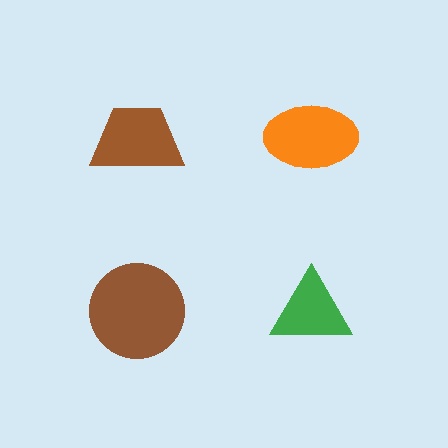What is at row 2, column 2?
A green triangle.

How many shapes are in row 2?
2 shapes.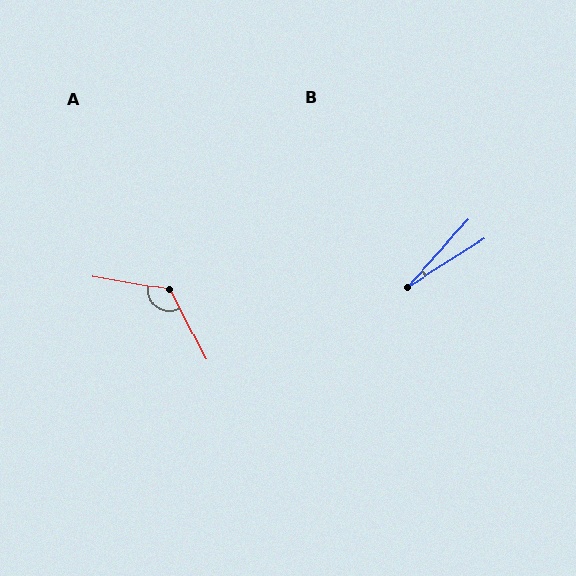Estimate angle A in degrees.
Approximately 127 degrees.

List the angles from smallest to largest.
B (15°), A (127°).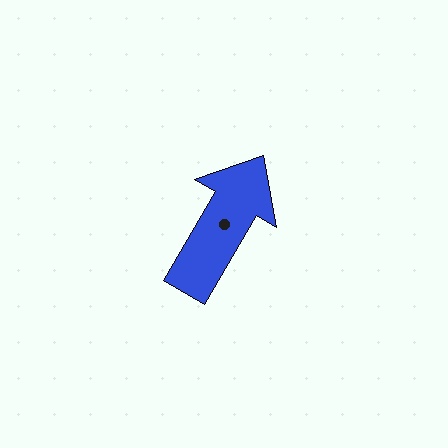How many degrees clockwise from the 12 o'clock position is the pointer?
Approximately 30 degrees.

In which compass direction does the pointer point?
Northeast.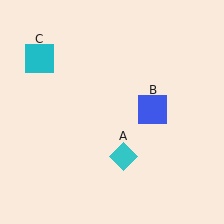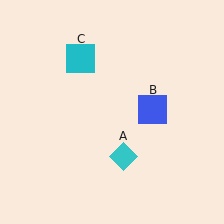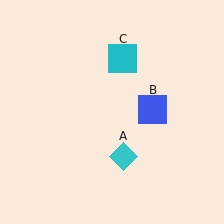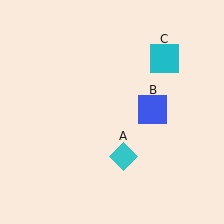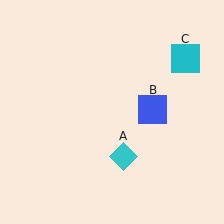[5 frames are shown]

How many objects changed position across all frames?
1 object changed position: cyan square (object C).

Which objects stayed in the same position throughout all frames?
Cyan diamond (object A) and blue square (object B) remained stationary.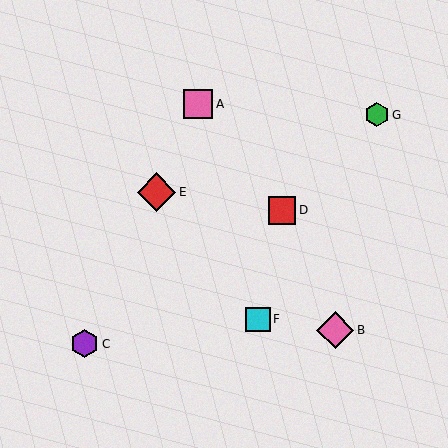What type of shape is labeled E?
Shape E is a red diamond.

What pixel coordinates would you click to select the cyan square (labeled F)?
Click at (258, 319) to select the cyan square F.